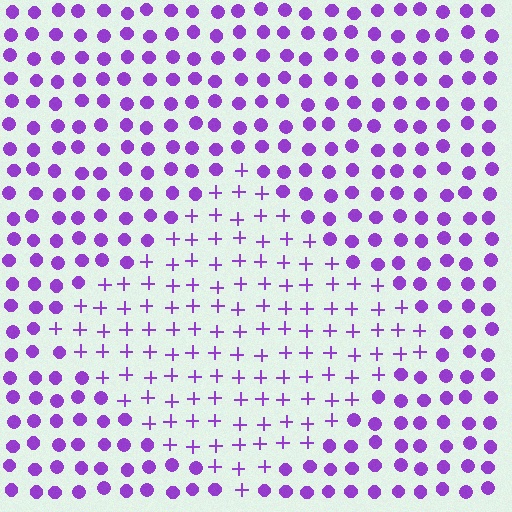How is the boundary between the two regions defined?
The boundary is defined by a change in element shape: plus signs inside vs. circles outside. All elements share the same color and spacing.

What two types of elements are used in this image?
The image uses plus signs inside the diamond region and circles outside it.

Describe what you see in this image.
The image is filled with small purple elements arranged in a uniform grid. A diamond-shaped region contains plus signs, while the surrounding area contains circles. The boundary is defined purely by the change in element shape.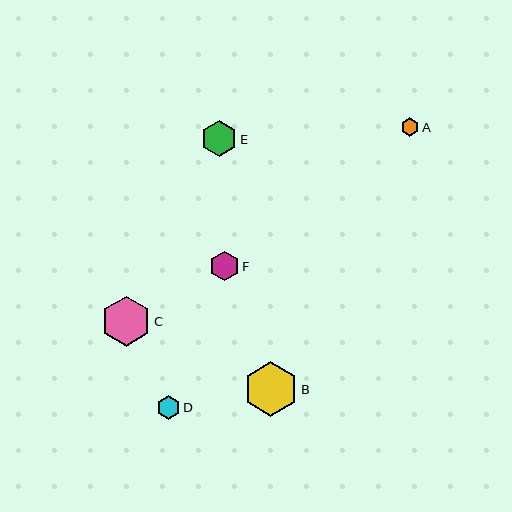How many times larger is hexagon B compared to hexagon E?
Hexagon B is approximately 1.5 times the size of hexagon E.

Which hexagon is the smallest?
Hexagon A is the smallest with a size of approximately 18 pixels.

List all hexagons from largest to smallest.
From largest to smallest: B, C, E, F, D, A.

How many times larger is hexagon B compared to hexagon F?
Hexagon B is approximately 1.8 times the size of hexagon F.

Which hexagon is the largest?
Hexagon B is the largest with a size of approximately 54 pixels.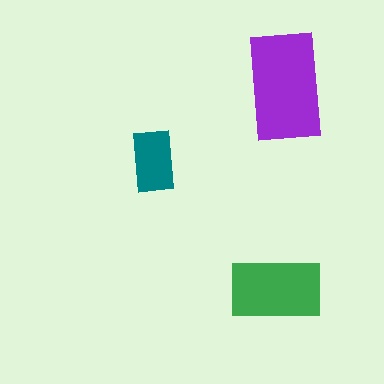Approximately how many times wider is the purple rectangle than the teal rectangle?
About 1.5 times wider.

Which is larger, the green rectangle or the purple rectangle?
The purple one.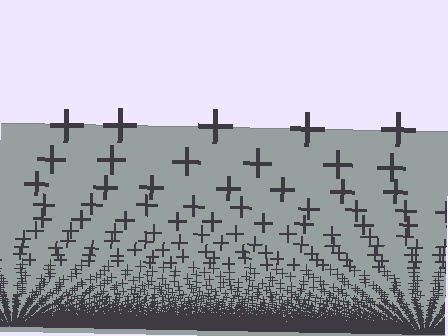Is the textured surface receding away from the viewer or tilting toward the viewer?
The surface appears to tilt toward the viewer. Texture elements get larger and sparser toward the top.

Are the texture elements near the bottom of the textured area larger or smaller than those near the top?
Smaller. The gradient is inverted — elements near the bottom are smaller and denser.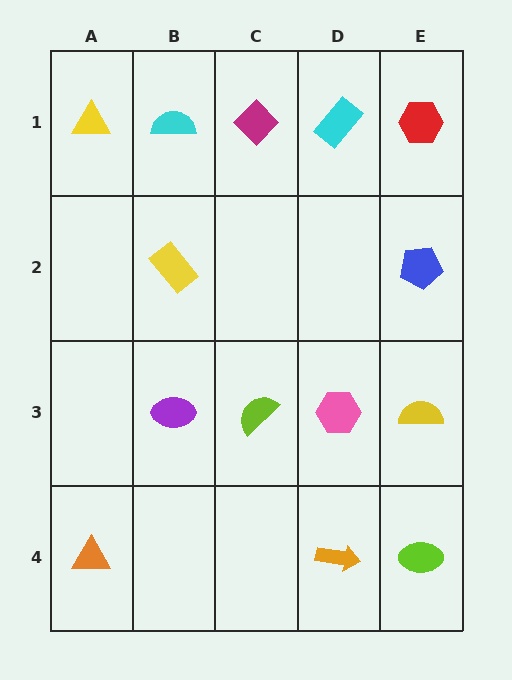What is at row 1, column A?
A yellow triangle.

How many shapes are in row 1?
5 shapes.